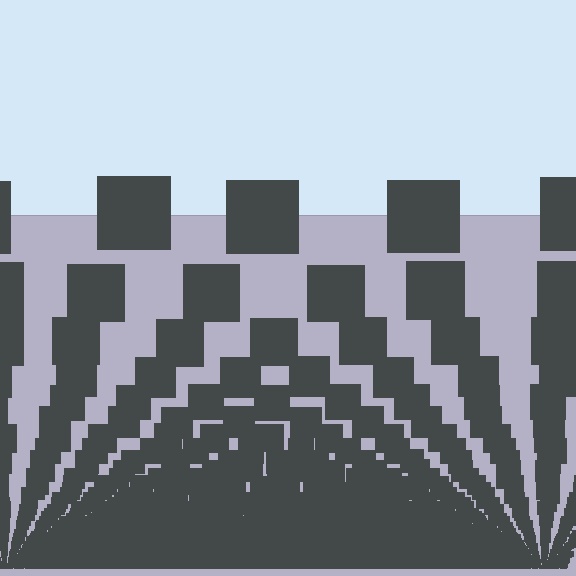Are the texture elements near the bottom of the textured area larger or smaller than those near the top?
Smaller. The gradient is inverted — elements near the bottom are smaller and denser.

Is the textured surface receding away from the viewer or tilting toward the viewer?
The surface appears to tilt toward the viewer. Texture elements get larger and sparser toward the top.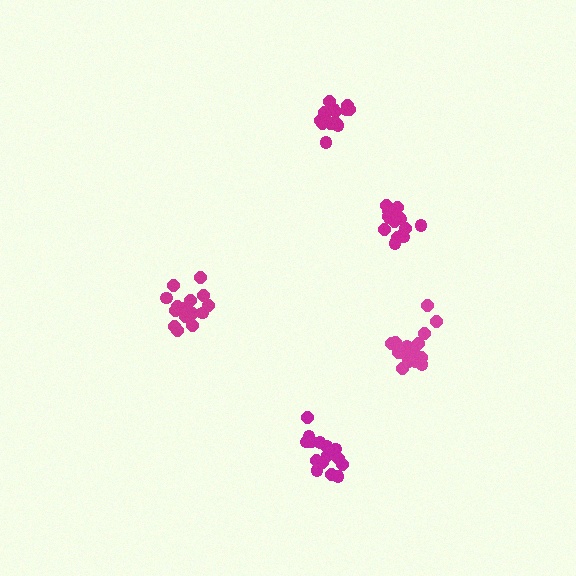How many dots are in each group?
Group 1: 15 dots, Group 2: 14 dots, Group 3: 15 dots, Group 4: 17 dots, Group 5: 15 dots (76 total).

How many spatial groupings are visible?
There are 5 spatial groupings.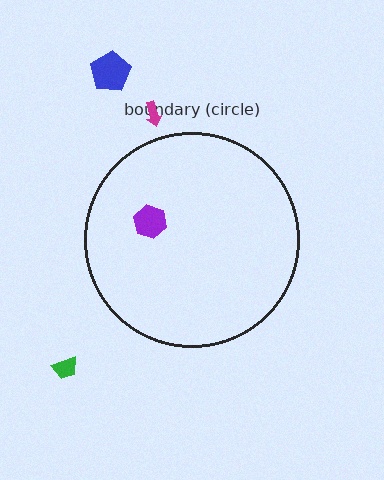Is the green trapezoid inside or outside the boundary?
Outside.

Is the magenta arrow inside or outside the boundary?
Outside.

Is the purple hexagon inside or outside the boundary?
Inside.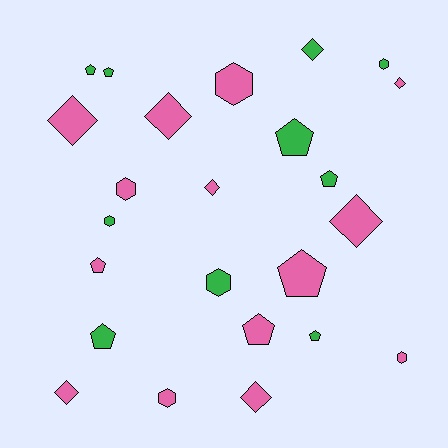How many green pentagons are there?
There are 6 green pentagons.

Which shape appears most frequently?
Pentagon, with 9 objects.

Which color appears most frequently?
Pink, with 14 objects.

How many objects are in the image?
There are 24 objects.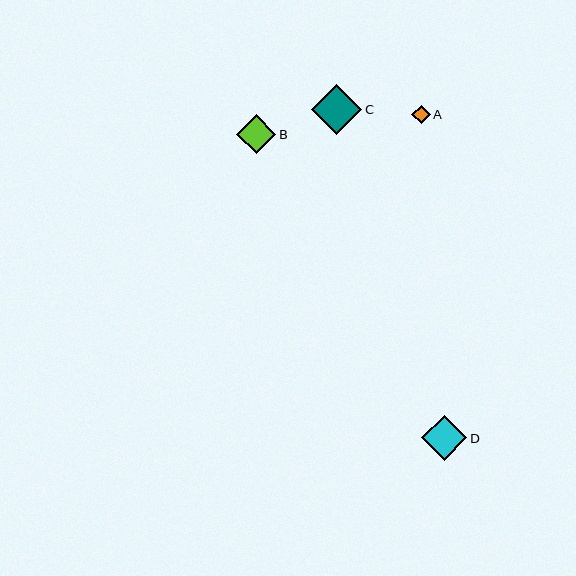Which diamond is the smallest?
Diamond A is the smallest with a size of approximately 18 pixels.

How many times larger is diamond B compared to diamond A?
Diamond B is approximately 2.1 times the size of diamond A.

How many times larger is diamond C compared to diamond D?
Diamond C is approximately 1.1 times the size of diamond D.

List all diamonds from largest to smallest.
From largest to smallest: C, D, B, A.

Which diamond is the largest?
Diamond C is the largest with a size of approximately 50 pixels.